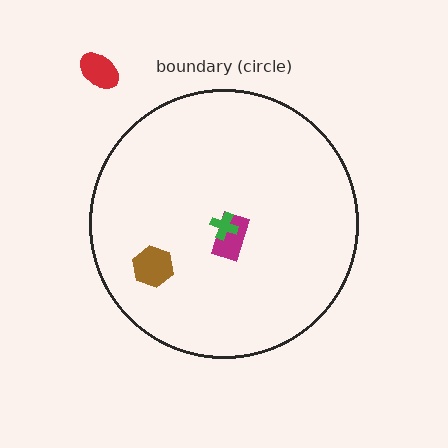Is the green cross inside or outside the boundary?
Inside.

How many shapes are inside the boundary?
3 inside, 1 outside.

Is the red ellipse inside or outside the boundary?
Outside.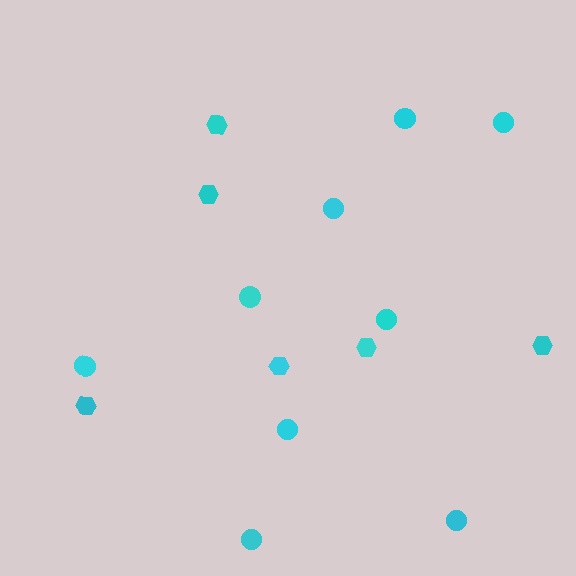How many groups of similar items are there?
There are 2 groups: one group of hexagons (6) and one group of circles (9).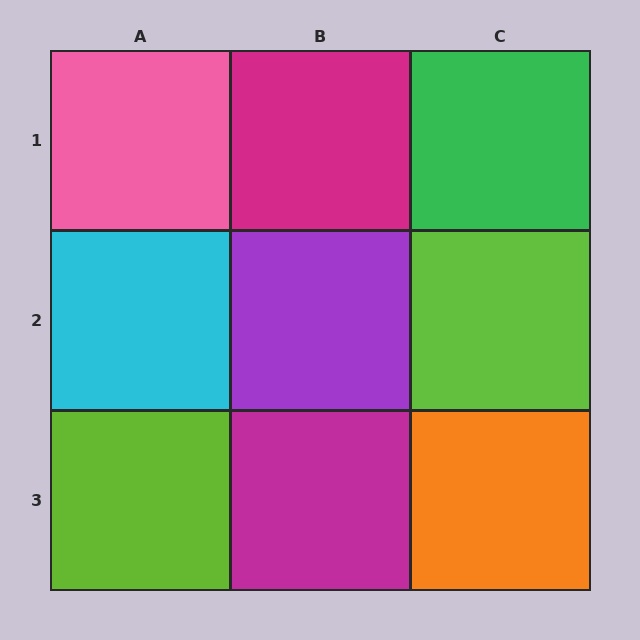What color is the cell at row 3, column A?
Lime.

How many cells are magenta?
2 cells are magenta.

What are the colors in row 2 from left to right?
Cyan, purple, lime.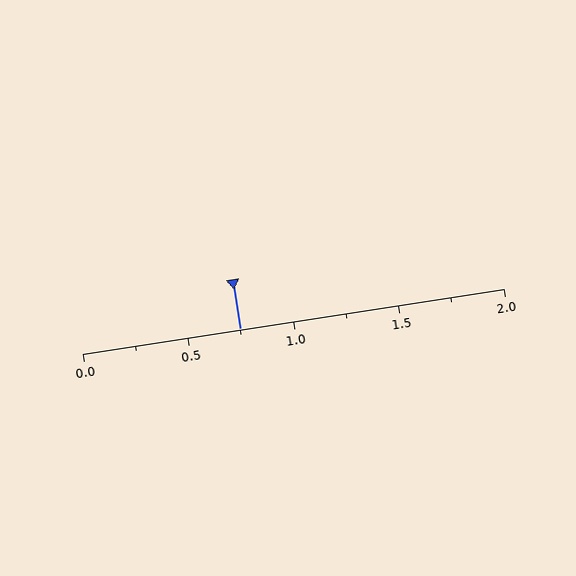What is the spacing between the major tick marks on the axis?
The major ticks are spaced 0.5 apart.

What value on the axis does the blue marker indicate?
The marker indicates approximately 0.75.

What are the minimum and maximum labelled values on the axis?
The axis runs from 0.0 to 2.0.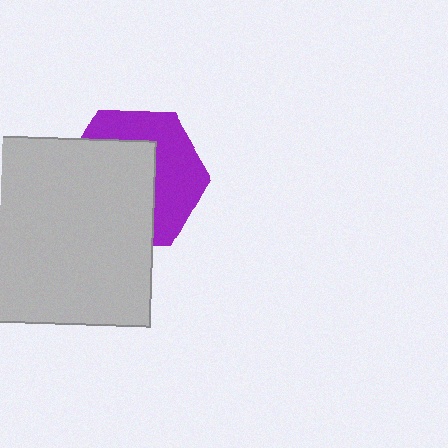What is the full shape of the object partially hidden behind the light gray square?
The partially hidden object is a purple hexagon.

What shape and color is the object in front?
The object in front is a light gray square.